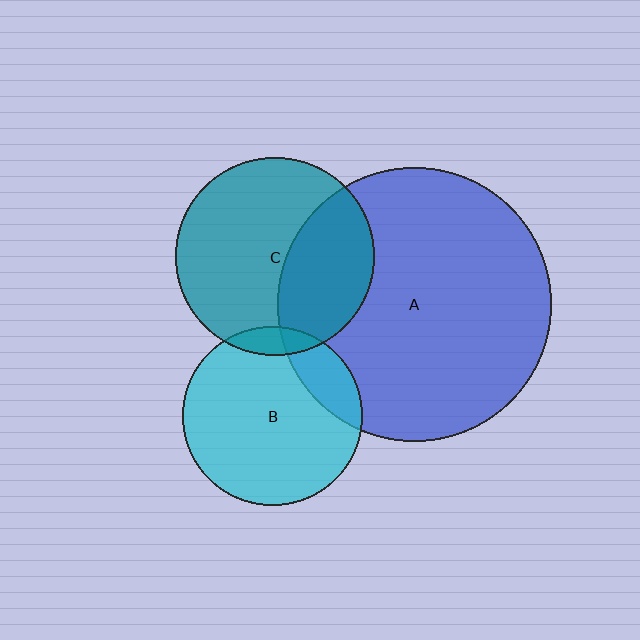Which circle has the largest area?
Circle A (blue).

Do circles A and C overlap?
Yes.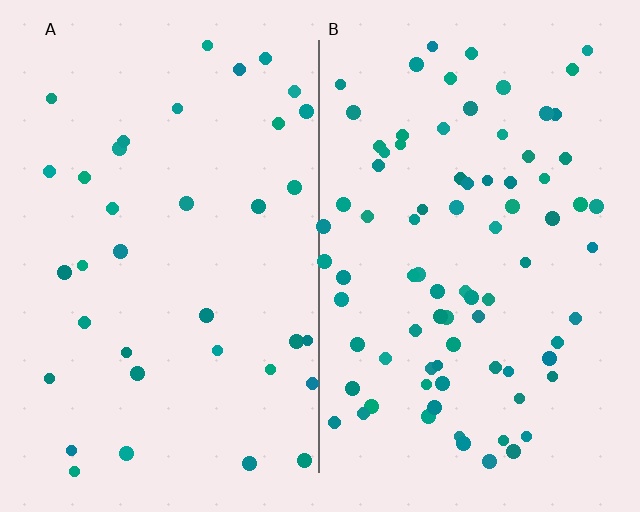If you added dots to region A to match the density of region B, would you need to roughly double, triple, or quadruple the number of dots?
Approximately double.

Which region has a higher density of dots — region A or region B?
B (the right).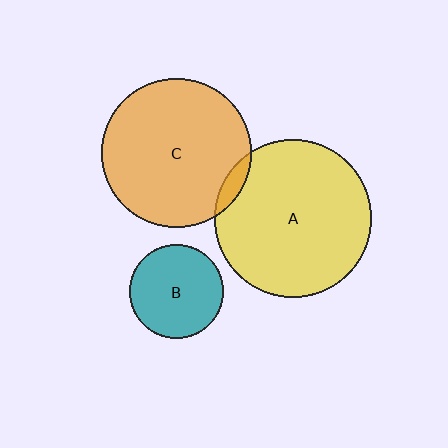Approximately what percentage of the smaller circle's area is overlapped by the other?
Approximately 5%.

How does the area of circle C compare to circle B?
Approximately 2.5 times.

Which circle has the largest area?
Circle A (yellow).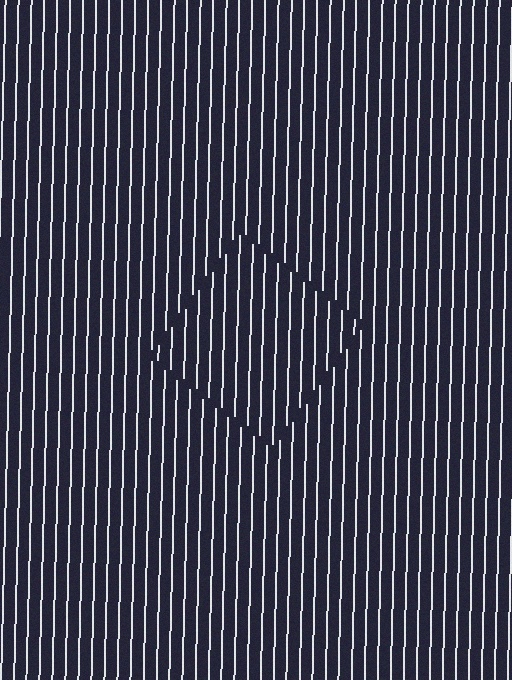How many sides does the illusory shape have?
4 sides — the line-ends trace a square.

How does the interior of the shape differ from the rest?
The interior of the shape contains the same grating, shifted by half a period — the contour is defined by the phase discontinuity where line-ends from the inner and outer gratings abut.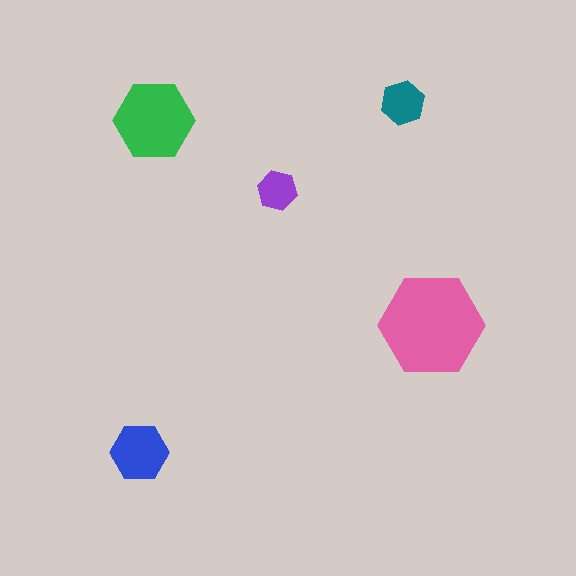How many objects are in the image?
There are 5 objects in the image.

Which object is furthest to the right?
The pink hexagon is rightmost.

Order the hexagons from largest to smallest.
the pink one, the green one, the blue one, the teal one, the purple one.